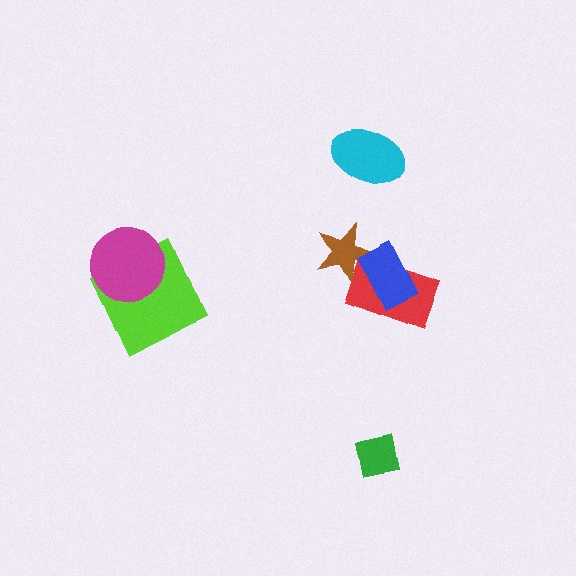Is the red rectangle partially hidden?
Yes, it is partially covered by another shape.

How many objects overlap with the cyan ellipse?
0 objects overlap with the cyan ellipse.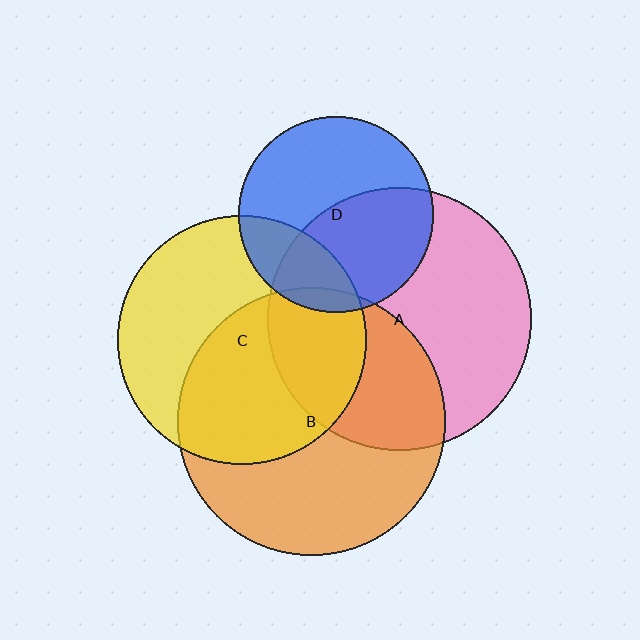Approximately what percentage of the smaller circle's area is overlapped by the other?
Approximately 40%.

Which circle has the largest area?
Circle B (orange).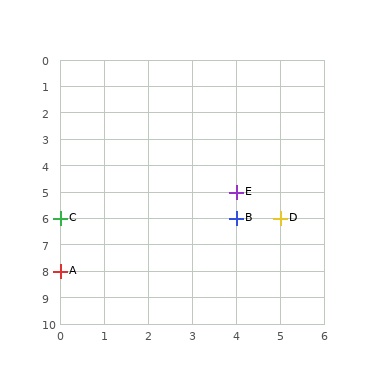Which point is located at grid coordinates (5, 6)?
Point D is at (5, 6).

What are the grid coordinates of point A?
Point A is at grid coordinates (0, 8).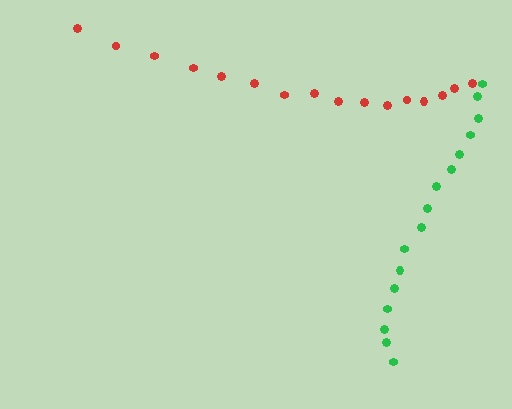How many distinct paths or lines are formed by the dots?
There are 2 distinct paths.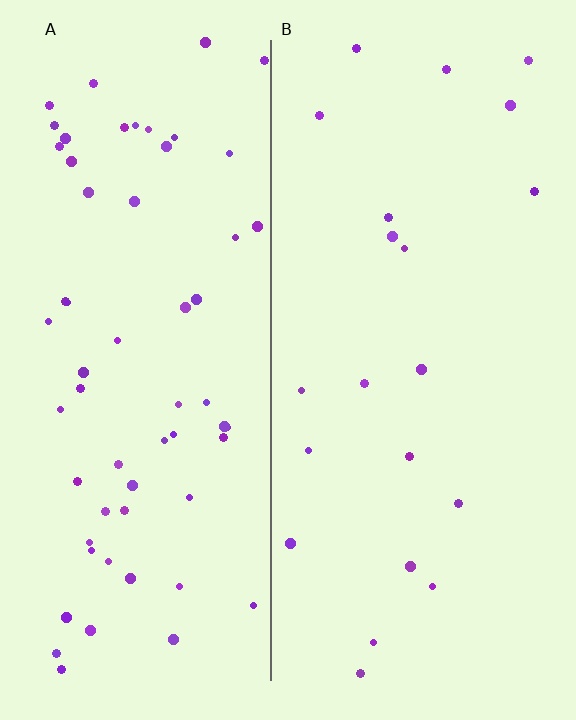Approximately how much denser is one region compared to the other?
Approximately 2.9× — region A over region B.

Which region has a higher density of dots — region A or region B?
A (the left).